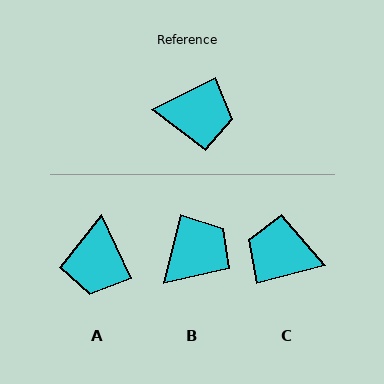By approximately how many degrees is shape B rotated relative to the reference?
Approximately 51 degrees counter-clockwise.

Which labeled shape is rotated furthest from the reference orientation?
C, about 168 degrees away.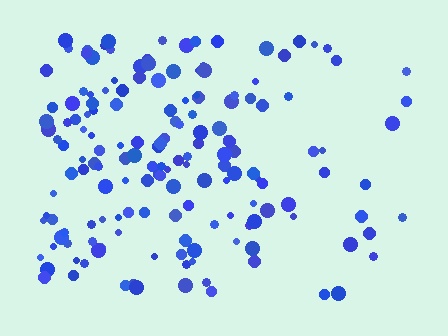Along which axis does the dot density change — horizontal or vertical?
Horizontal.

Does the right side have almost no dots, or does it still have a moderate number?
Still a moderate number, just noticeably fewer than the left.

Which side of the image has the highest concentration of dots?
The left.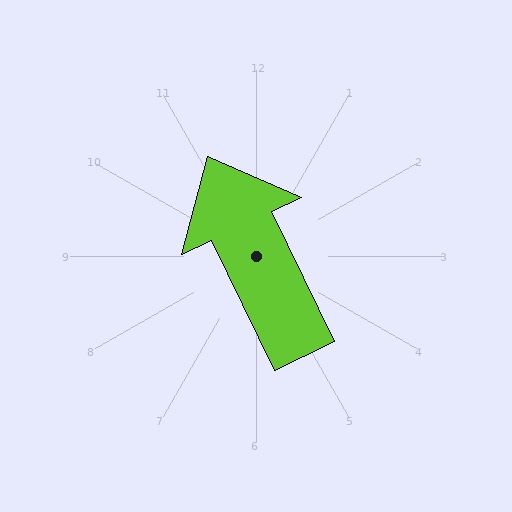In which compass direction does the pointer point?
Northwest.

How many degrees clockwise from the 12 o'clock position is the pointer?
Approximately 334 degrees.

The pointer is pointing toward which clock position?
Roughly 11 o'clock.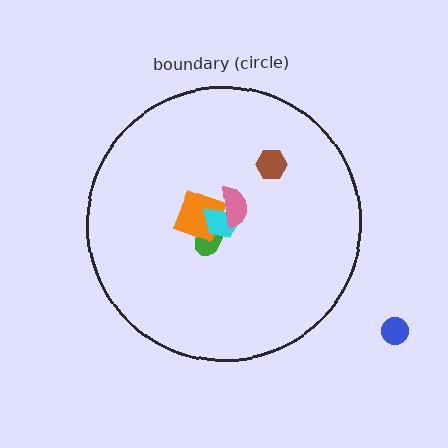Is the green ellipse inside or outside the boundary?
Inside.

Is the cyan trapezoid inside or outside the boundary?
Inside.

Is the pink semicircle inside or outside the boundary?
Inside.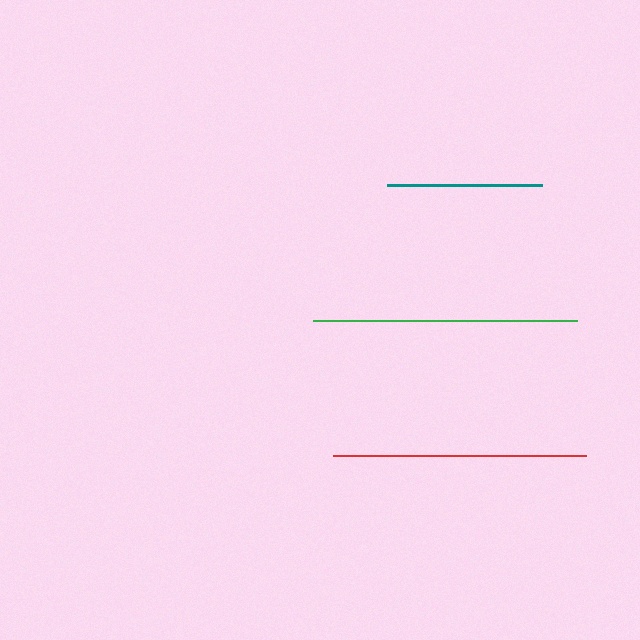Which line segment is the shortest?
The teal line is the shortest at approximately 155 pixels.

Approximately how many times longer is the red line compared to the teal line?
The red line is approximately 1.6 times the length of the teal line.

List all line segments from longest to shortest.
From longest to shortest: green, red, teal.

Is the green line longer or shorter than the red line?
The green line is longer than the red line.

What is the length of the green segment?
The green segment is approximately 264 pixels long.